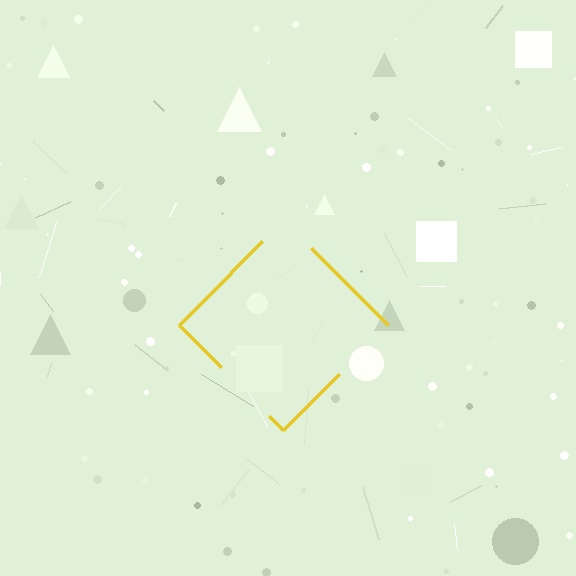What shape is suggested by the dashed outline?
The dashed outline suggests a diamond.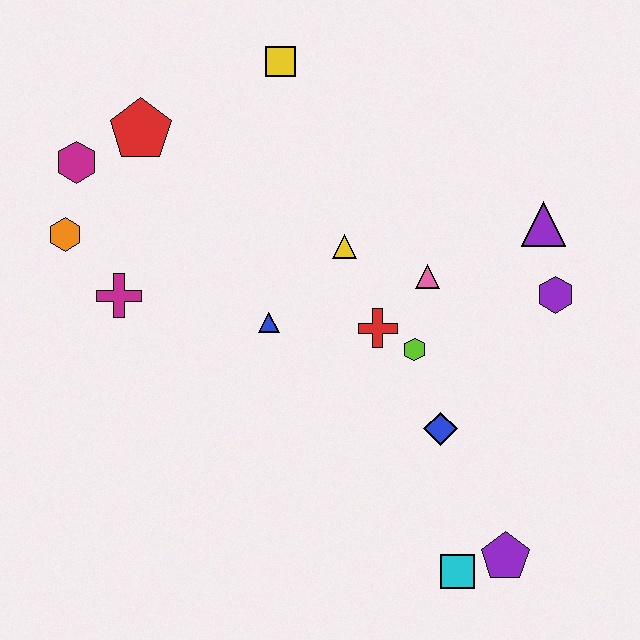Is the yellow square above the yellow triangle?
Yes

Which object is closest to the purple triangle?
The purple hexagon is closest to the purple triangle.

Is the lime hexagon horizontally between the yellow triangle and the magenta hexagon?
No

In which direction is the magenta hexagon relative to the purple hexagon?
The magenta hexagon is to the left of the purple hexagon.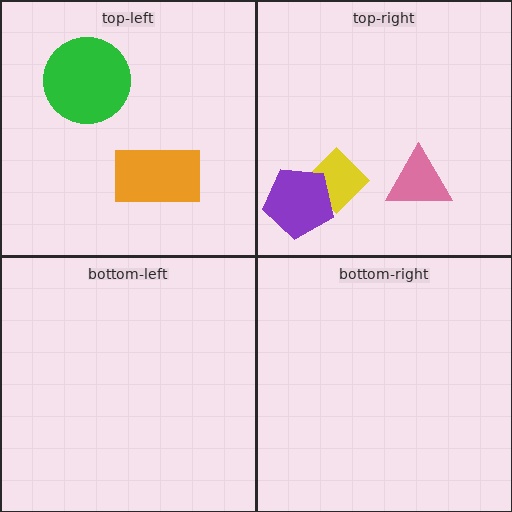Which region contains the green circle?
The top-left region.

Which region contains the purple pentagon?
The top-right region.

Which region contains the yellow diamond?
The top-right region.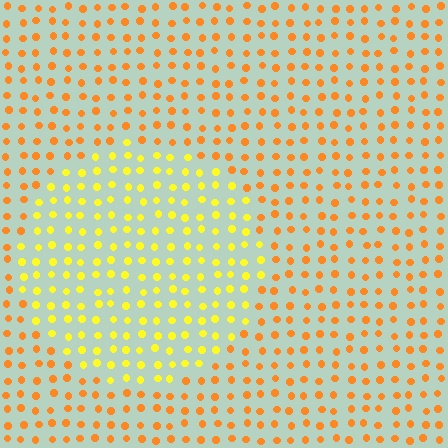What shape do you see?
I see a circle.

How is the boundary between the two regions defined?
The boundary is defined purely by a slight shift in hue (about 32 degrees). Spacing, size, and orientation are identical on both sides.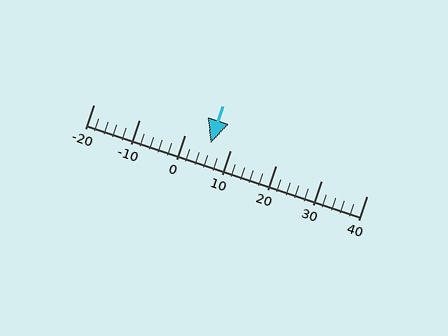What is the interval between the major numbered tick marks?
The major tick marks are spaced 10 units apart.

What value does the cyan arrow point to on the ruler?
The cyan arrow points to approximately 6.